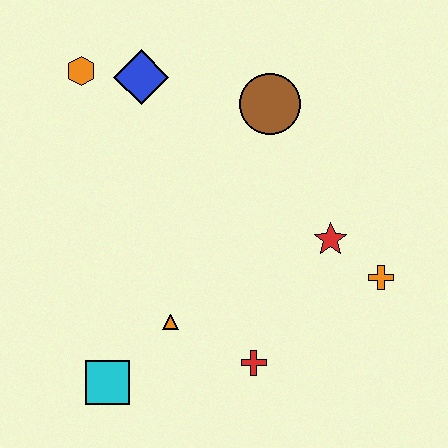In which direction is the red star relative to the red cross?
The red star is above the red cross.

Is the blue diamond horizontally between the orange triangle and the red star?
No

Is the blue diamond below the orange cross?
No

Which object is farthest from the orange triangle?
The orange hexagon is farthest from the orange triangle.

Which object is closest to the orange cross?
The red star is closest to the orange cross.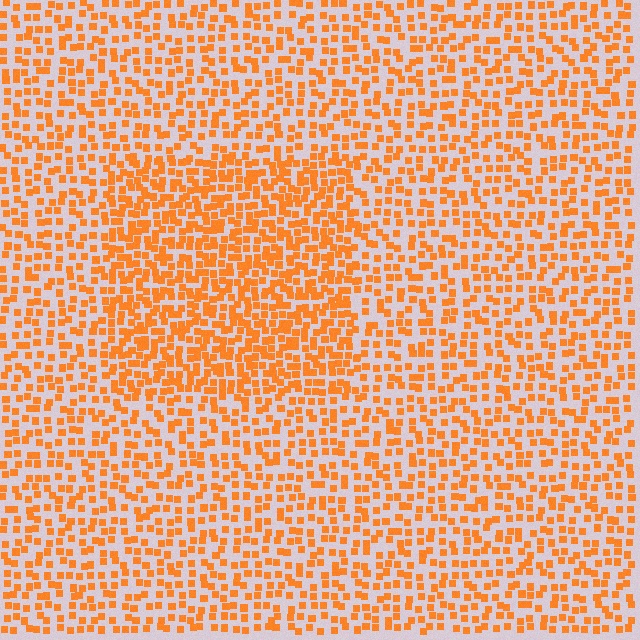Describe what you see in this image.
The image contains small orange elements arranged at two different densities. A rectangle-shaped region is visible where the elements are more densely packed than the surrounding area.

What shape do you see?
I see a rectangle.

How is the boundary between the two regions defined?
The boundary is defined by a change in element density (approximately 1.7x ratio). All elements are the same color, size, and shape.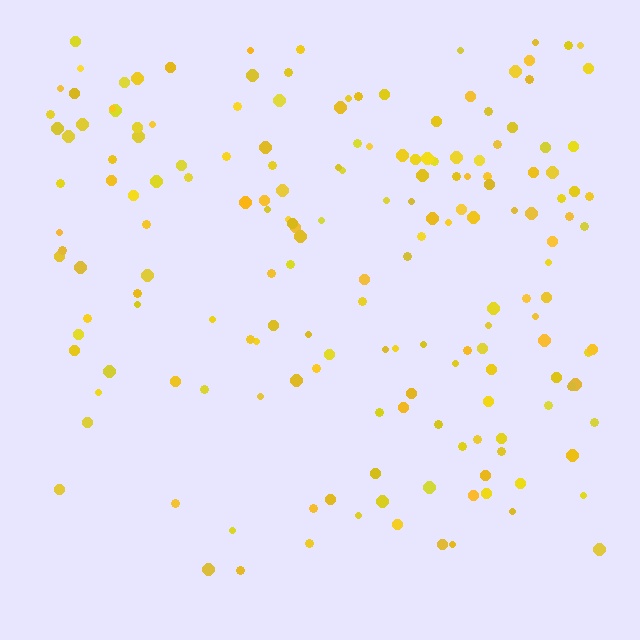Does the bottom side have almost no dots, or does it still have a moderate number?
Still a moderate number, just noticeably fewer than the top.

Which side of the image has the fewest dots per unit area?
The bottom.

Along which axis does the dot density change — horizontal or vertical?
Vertical.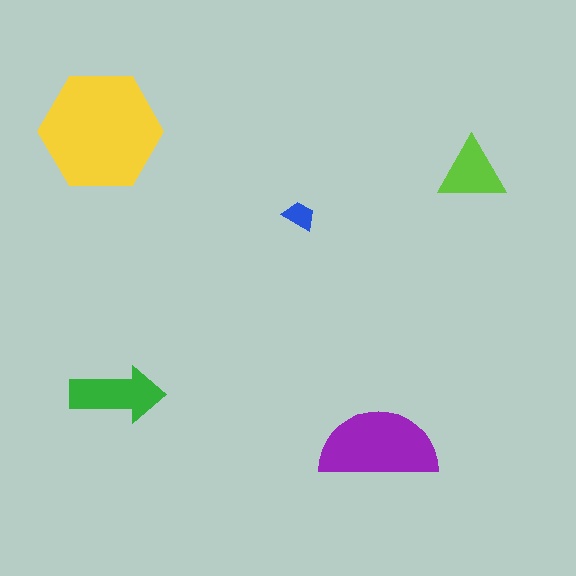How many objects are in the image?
There are 5 objects in the image.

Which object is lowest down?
The purple semicircle is bottommost.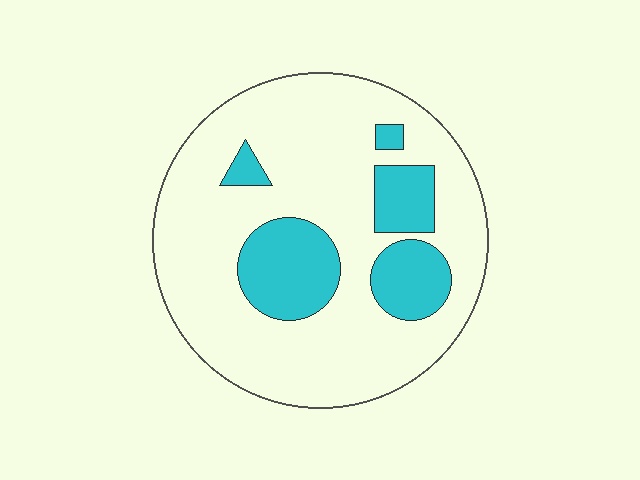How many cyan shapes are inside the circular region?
5.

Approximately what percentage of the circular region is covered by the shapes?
Approximately 20%.